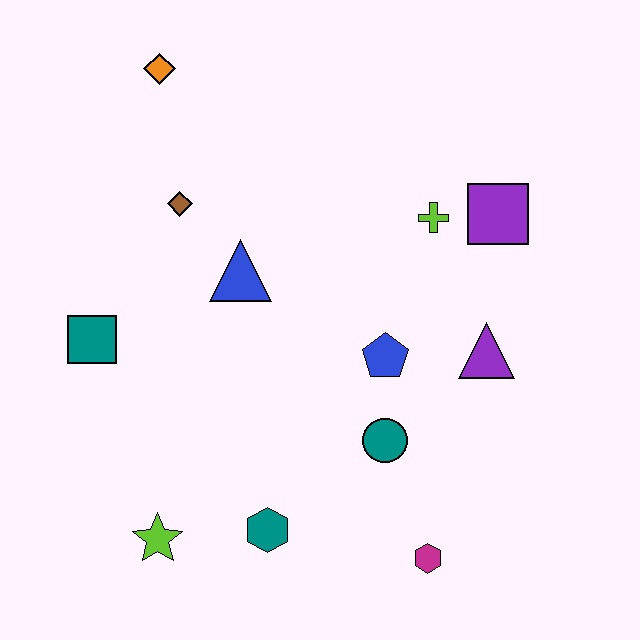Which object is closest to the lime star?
The teal hexagon is closest to the lime star.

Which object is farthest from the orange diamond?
The magenta hexagon is farthest from the orange diamond.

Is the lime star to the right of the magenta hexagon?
No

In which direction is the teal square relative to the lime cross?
The teal square is to the left of the lime cross.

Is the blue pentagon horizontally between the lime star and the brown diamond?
No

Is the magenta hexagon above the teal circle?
No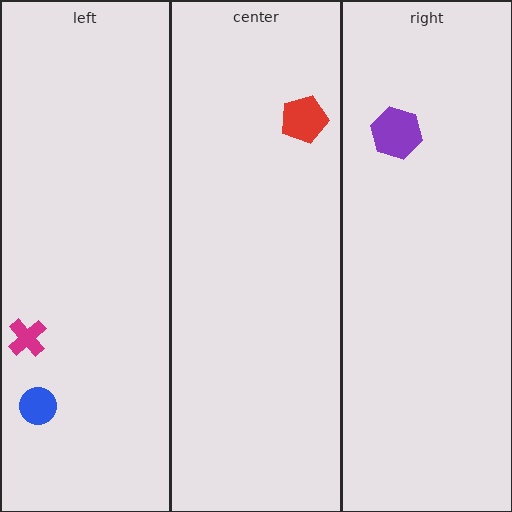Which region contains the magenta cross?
The left region.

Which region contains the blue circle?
The left region.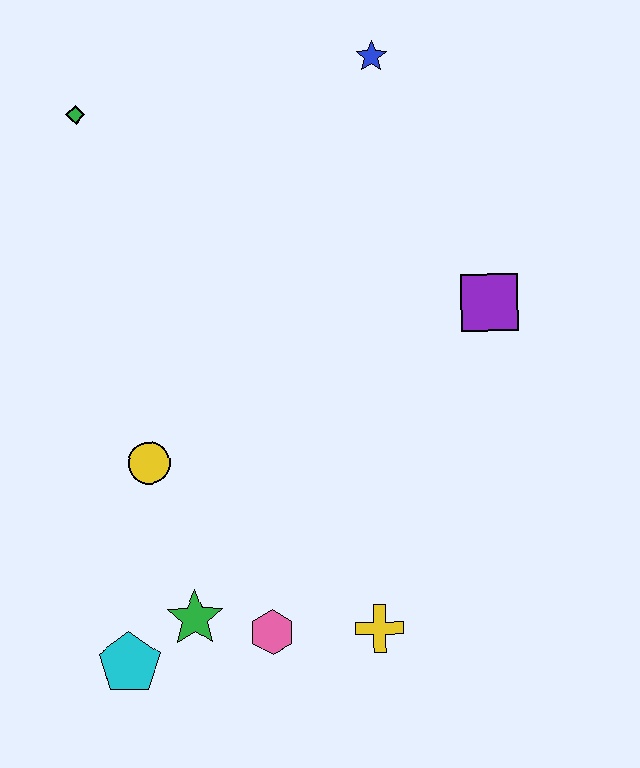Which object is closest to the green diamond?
The blue star is closest to the green diamond.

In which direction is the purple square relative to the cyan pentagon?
The purple square is to the right of the cyan pentagon.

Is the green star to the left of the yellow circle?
No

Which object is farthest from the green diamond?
The yellow cross is farthest from the green diamond.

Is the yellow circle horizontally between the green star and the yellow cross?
No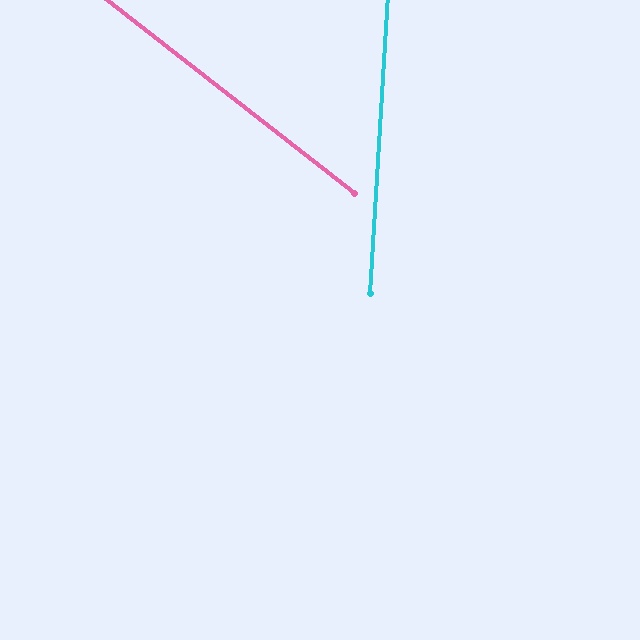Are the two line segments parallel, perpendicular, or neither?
Neither parallel nor perpendicular — they differ by about 55°.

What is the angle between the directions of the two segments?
Approximately 55 degrees.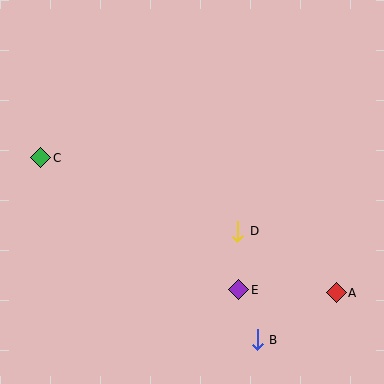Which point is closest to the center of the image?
Point D at (238, 231) is closest to the center.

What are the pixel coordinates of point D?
Point D is at (238, 231).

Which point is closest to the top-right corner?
Point D is closest to the top-right corner.